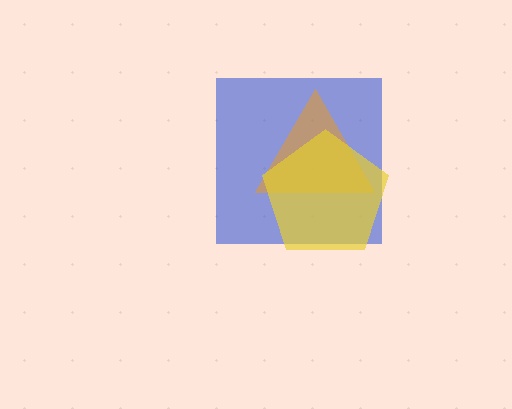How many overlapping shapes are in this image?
There are 3 overlapping shapes in the image.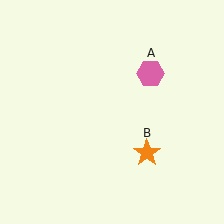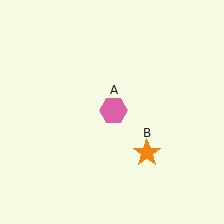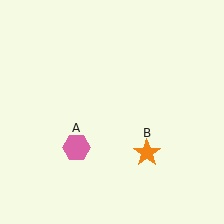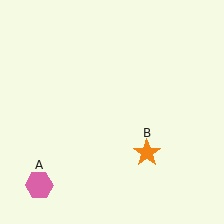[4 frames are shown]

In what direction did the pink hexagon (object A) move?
The pink hexagon (object A) moved down and to the left.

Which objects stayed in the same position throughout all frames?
Orange star (object B) remained stationary.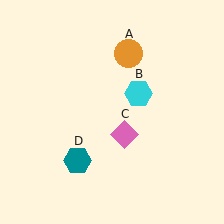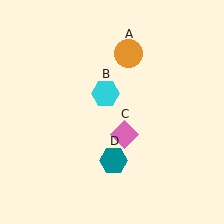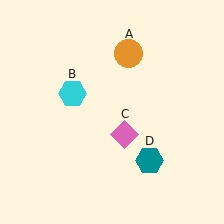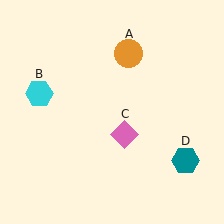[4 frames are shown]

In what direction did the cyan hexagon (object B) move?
The cyan hexagon (object B) moved left.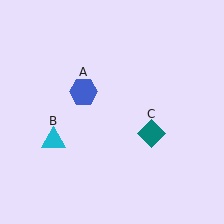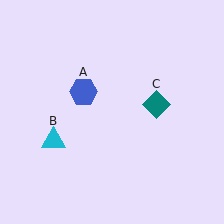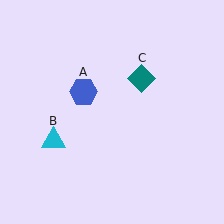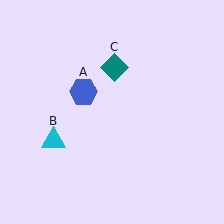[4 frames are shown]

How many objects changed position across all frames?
1 object changed position: teal diamond (object C).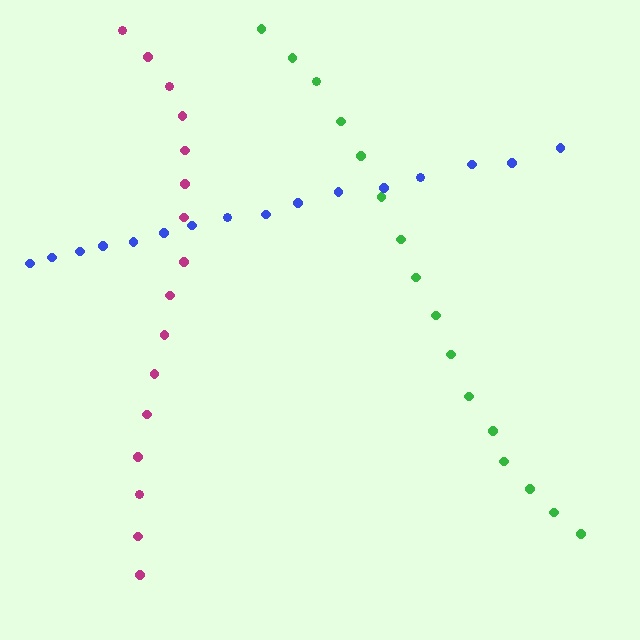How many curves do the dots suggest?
There are 3 distinct paths.